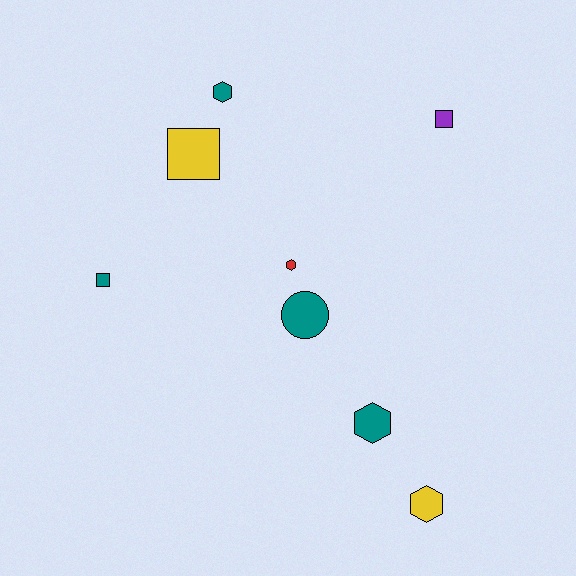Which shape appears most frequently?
Hexagon, with 4 objects.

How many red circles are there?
There are no red circles.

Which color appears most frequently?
Teal, with 4 objects.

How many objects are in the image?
There are 8 objects.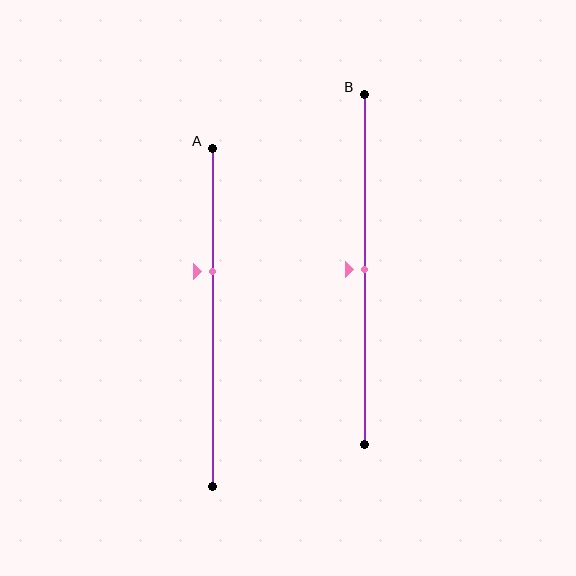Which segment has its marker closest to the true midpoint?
Segment B has its marker closest to the true midpoint.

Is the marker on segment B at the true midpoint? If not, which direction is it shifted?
Yes, the marker on segment B is at the true midpoint.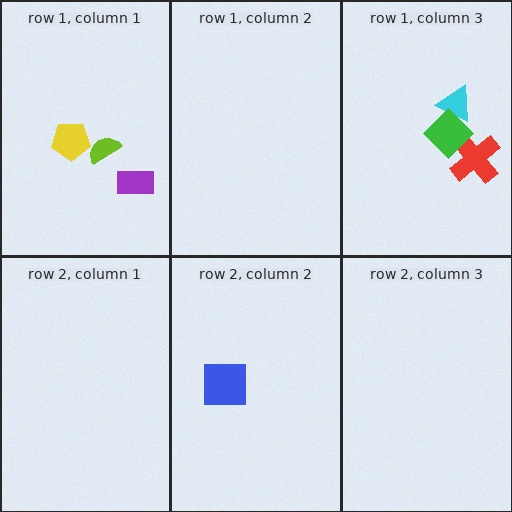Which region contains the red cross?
The row 1, column 3 region.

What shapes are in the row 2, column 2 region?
The blue square.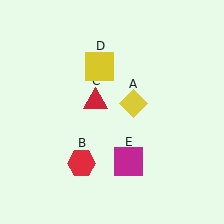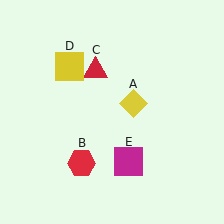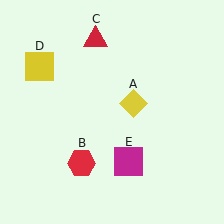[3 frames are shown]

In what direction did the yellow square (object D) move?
The yellow square (object D) moved left.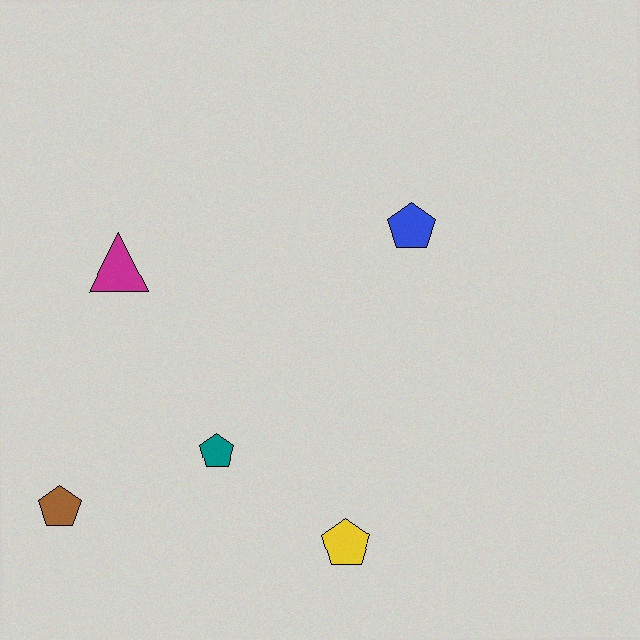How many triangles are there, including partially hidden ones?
There is 1 triangle.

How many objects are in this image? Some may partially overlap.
There are 5 objects.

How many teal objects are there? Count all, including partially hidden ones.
There is 1 teal object.